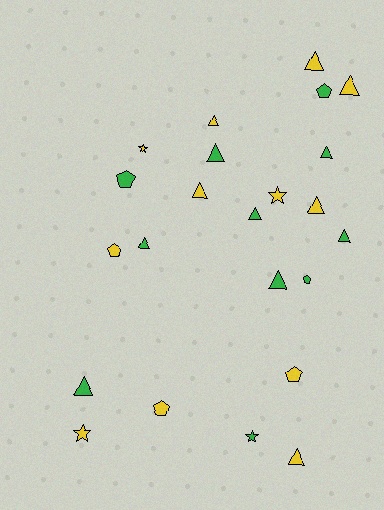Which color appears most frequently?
Yellow, with 12 objects.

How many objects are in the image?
There are 23 objects.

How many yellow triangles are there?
There are 6 yellow triangles.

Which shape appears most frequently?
Triangle, with 13 objects.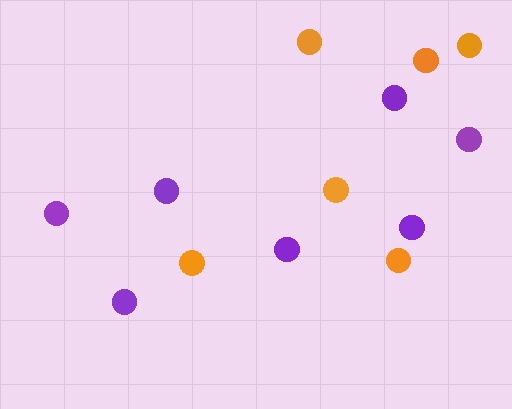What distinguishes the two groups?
There are 2 groups: one group of orange circles (6) and one group of purple circles (7).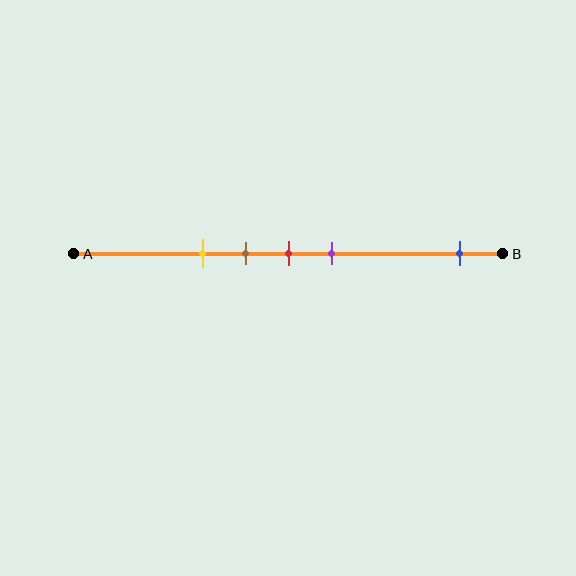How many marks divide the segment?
There are 5 marks dividing the segment.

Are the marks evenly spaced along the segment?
No, the marks are not evenly spaced.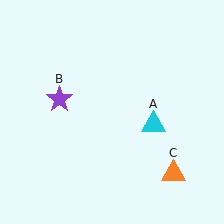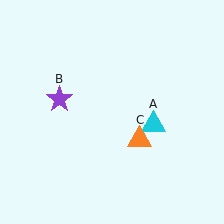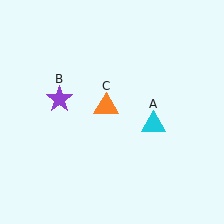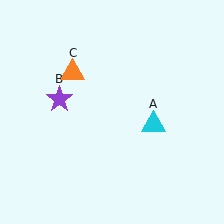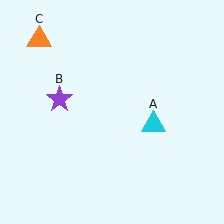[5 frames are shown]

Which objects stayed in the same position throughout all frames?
Cyan triangle (object A) and purple star (object B) remained stationary.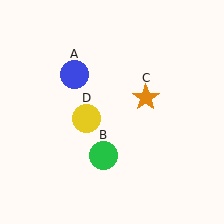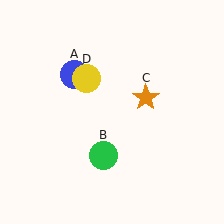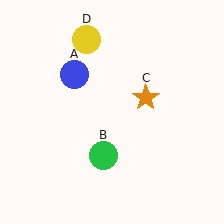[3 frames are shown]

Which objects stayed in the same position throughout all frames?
Blue circle (object A) and green circle (object B) and orange star (object C) remained stationary.